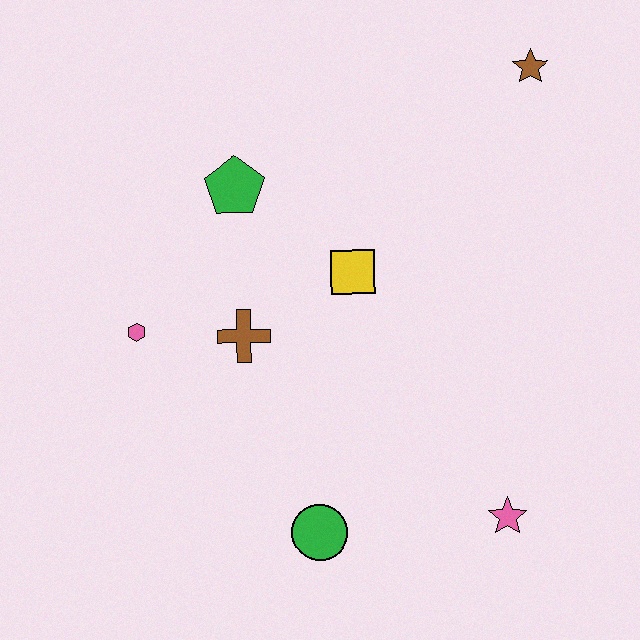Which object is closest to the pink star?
The green circle is closest to the pink star.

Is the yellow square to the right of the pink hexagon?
Yes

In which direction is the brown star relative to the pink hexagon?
The brown star is to the right of the pink hexagon.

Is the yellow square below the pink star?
No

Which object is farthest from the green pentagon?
The pink star is farthest from the green pentagon.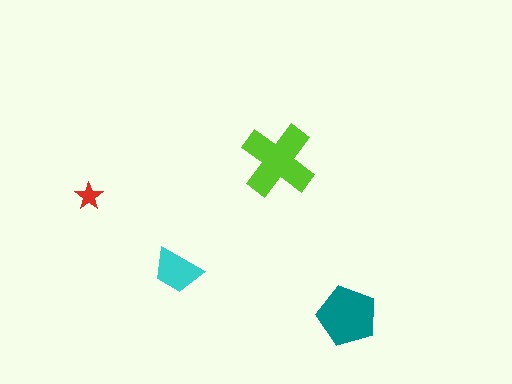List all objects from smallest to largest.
The red star, the cyan trapezoid, the teal pentagon, the lime cross.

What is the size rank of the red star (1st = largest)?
4th.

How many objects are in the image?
There are 4 objects in the image.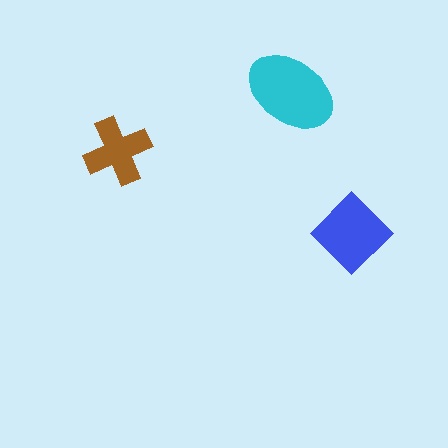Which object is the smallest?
The brown cross.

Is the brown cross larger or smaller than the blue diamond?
Smaller.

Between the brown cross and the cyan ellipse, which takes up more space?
The cyan ellipse.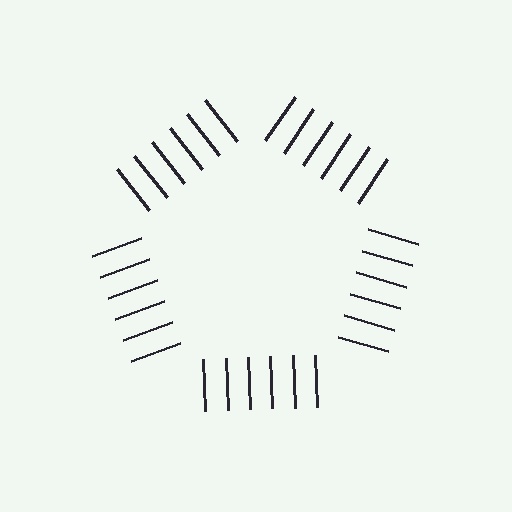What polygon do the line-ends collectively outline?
An illusory pentagon — the line segments terminate on its edges but no continuous stroke is drawn.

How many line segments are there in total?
30 — 6 along each of the 5 edges.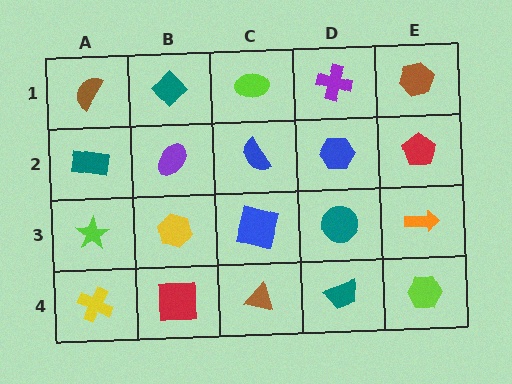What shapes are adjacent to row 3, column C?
A blue semicircle (row 2, column C), a brown triangle (row 4, column C), a yellow hexagon (row 3, column B), a teal circle (row 3, column D).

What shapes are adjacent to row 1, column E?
A red pentagon (row 2, column E), a purple cross (row 1, column D).